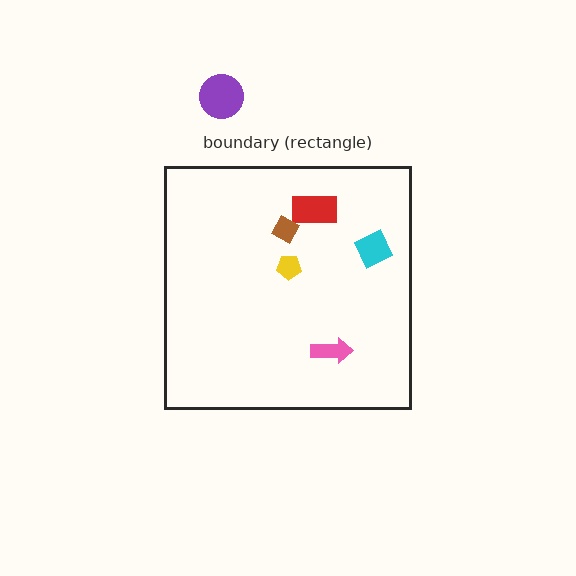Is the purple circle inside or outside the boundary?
Outside.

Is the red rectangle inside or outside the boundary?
Inside.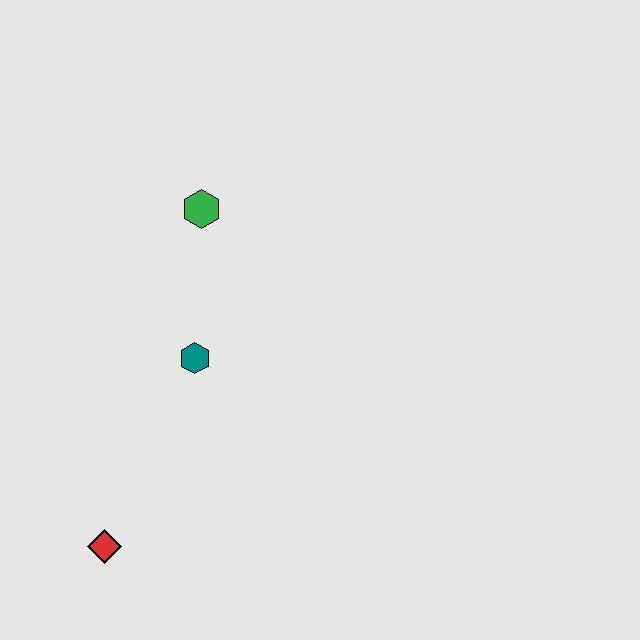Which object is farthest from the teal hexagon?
The red diamond is farthest from the teal hexagon.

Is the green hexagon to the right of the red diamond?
Yes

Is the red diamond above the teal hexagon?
No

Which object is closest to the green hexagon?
The teal hexagon is closest to the green hexagon.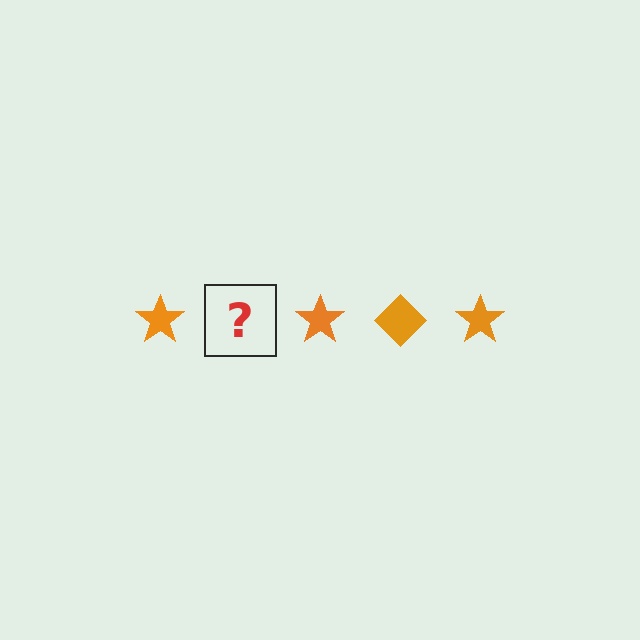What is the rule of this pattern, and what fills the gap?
The rule is that the pattern cycles through star, diamond shapes in orange. The gap should be filled with an orange diamond.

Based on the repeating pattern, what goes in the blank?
The blank should be an orange diamond.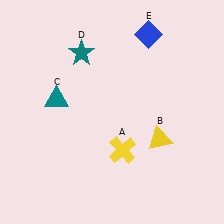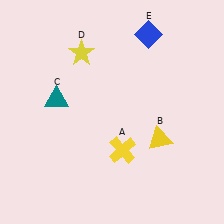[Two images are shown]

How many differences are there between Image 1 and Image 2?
There is 1 difference between the two images.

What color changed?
The star (D) changed from teal in Image 1 to yellow in Image 2.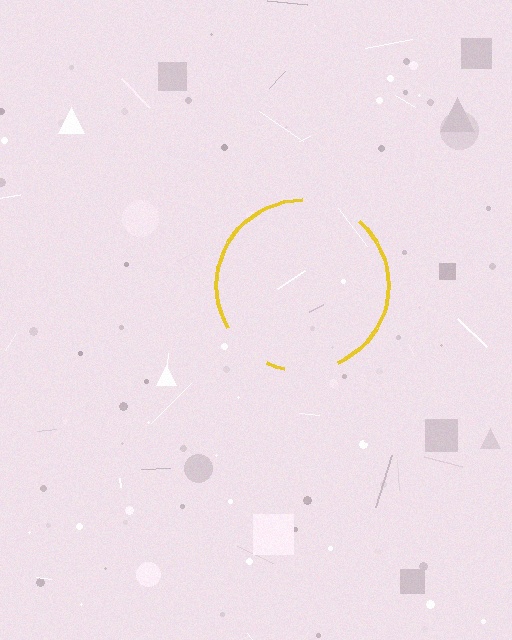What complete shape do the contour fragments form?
The contour fragments form a circle.